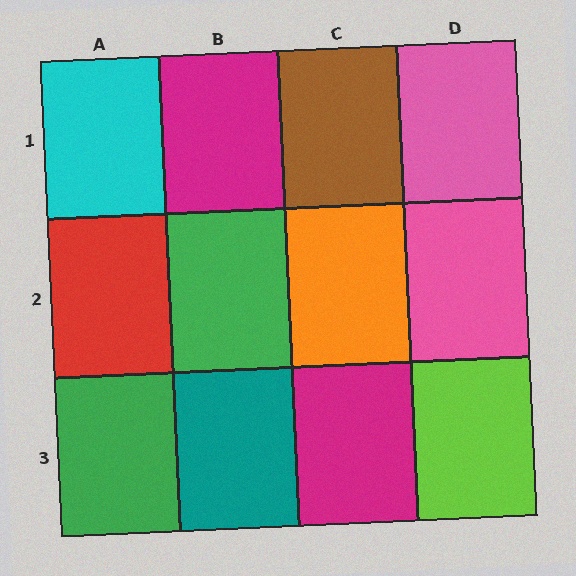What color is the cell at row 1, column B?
Magenta.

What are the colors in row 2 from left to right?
Red, green, orange, pink.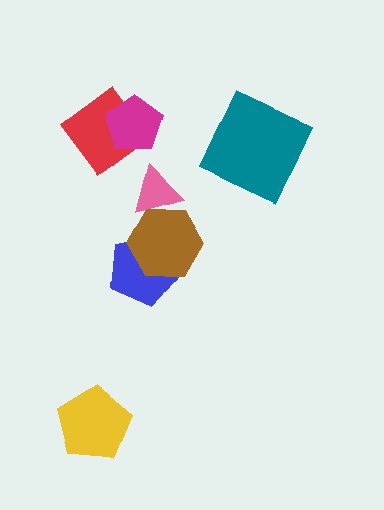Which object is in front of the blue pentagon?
The brown hexagon is in front of the blue pentagon.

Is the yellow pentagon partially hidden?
No, no other shape covers it.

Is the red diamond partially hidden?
Yes, it is partially covered by another shape.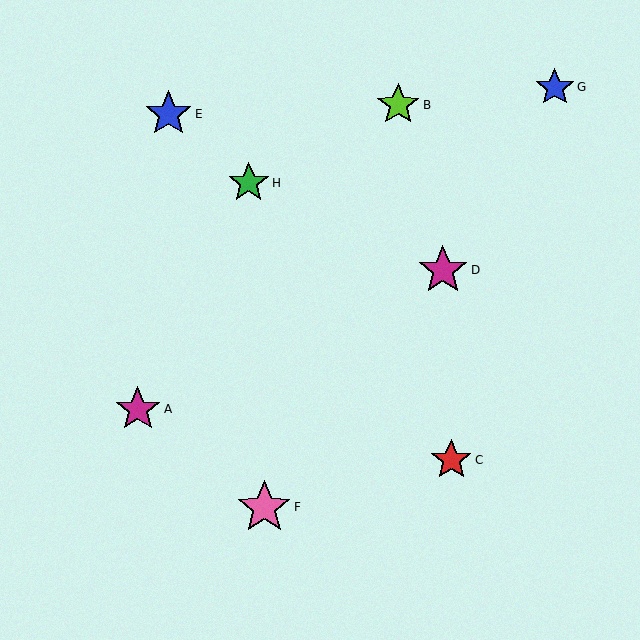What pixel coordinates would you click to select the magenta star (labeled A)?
Click at (138, 409) to select the magenta star A.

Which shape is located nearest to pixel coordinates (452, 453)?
The red star (labeled C) at (451, 460) is nearest to that location.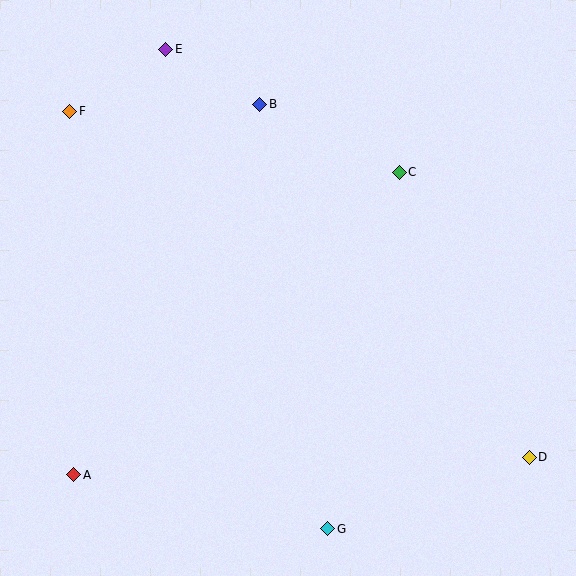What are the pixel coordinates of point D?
Point D is at (529, 457).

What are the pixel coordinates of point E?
Point E is at (165, 50).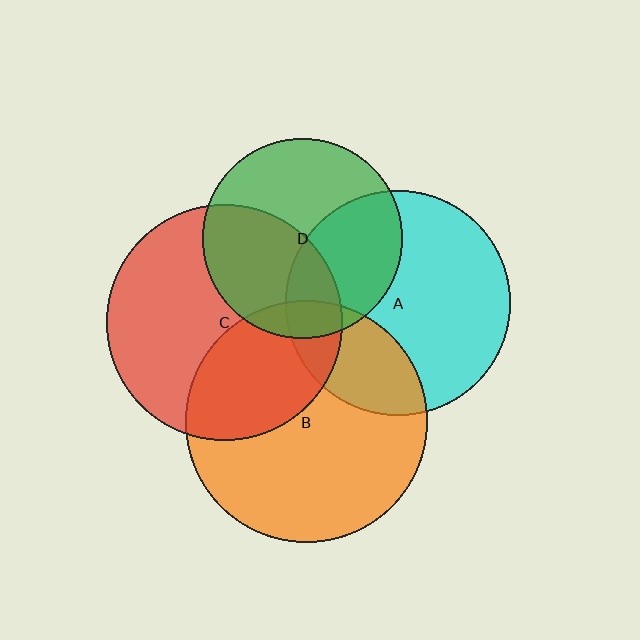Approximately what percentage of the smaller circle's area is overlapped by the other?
Approximately 10%.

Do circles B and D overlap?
Yes.